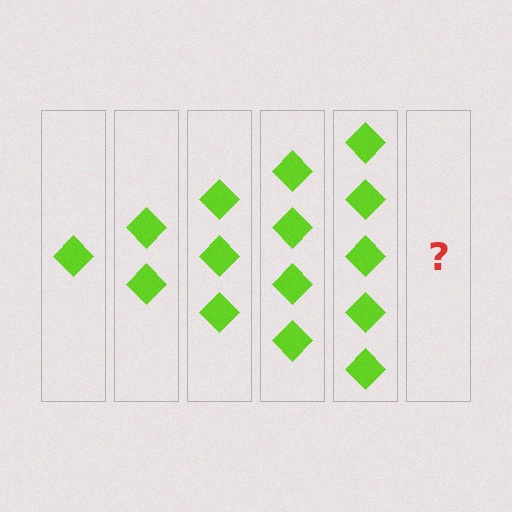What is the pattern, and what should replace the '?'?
The pattern is that each step adds one more diamond. The '?' should be 6 diamonds.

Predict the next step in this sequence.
The next step is 6 diamonds.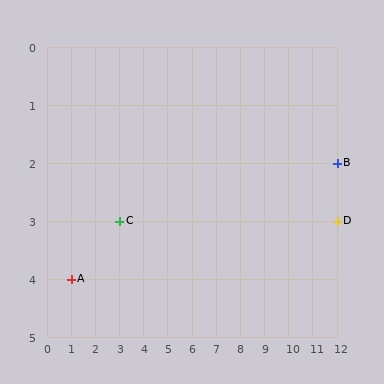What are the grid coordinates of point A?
Point A is at grid coordinates (1, 4).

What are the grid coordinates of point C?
Point C is at grid coordinates (3, 3).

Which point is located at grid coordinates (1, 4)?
Point A is at (1, 4).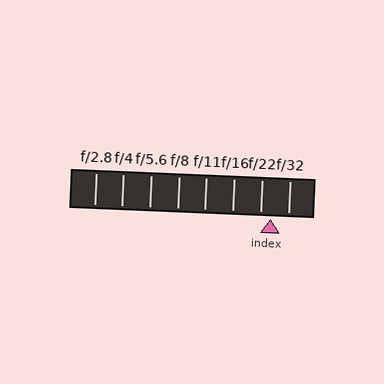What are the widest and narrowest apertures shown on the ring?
The widest aperture shown is f/2.8 and the narrowest is f/32.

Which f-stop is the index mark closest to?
The index mark is closest to f/22.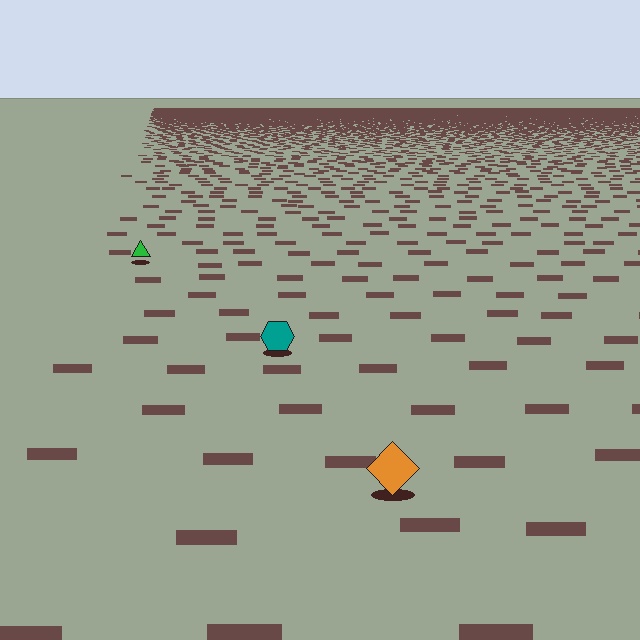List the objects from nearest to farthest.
From nearest to farthest: the orange diamond, the teal hexagon, the green triangle.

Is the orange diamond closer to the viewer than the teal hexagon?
Yes. The orange diamond is closer — you can tell from the texture gradient: the ground texture is coarser near it.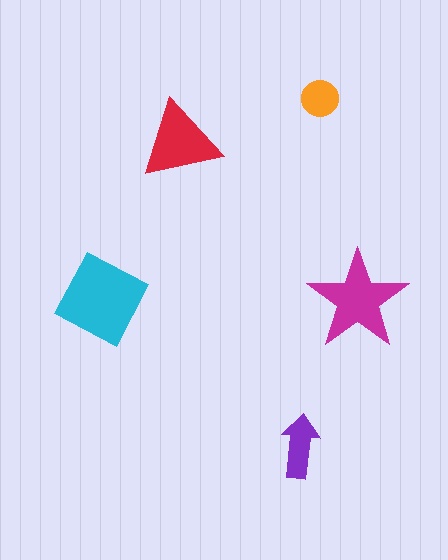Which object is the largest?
The cyan square.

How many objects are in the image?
There are 5 objects in the image.